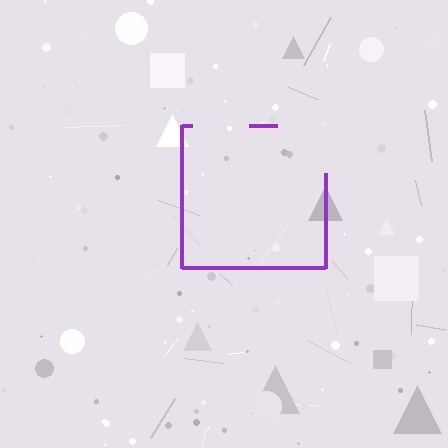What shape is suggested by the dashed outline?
The dashed outline suggests a square.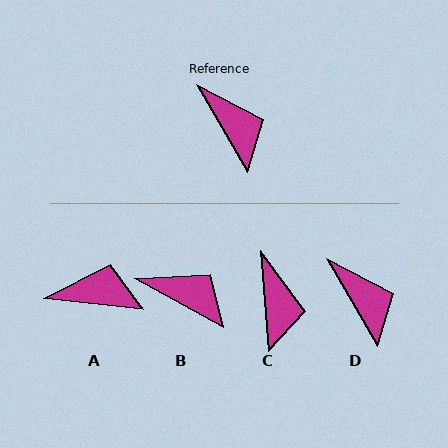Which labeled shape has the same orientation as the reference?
D.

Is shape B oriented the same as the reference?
No, it is off by about 31 degrees.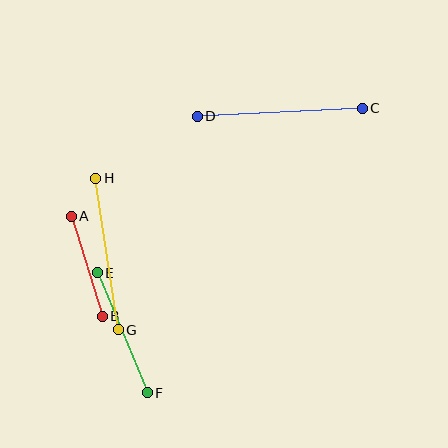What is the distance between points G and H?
The distance is approximately 153 pixels.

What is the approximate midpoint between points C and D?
The midpoint is at approximately (280, 112) pixels.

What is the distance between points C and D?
The distance is approximately 165 pixels.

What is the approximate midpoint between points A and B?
The midpoint is at approximately (87, 266) pixels.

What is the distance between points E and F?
The distance is approximately 130 pixels.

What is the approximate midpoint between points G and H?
The midpoint is at approximately (107, 254) pixels.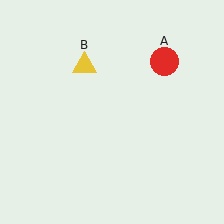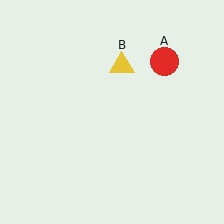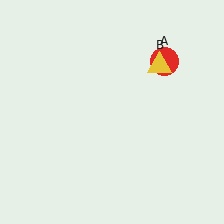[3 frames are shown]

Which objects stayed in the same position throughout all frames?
Red circle (object A) remained stationary.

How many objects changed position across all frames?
1 object changed position: yellow triangle (object B).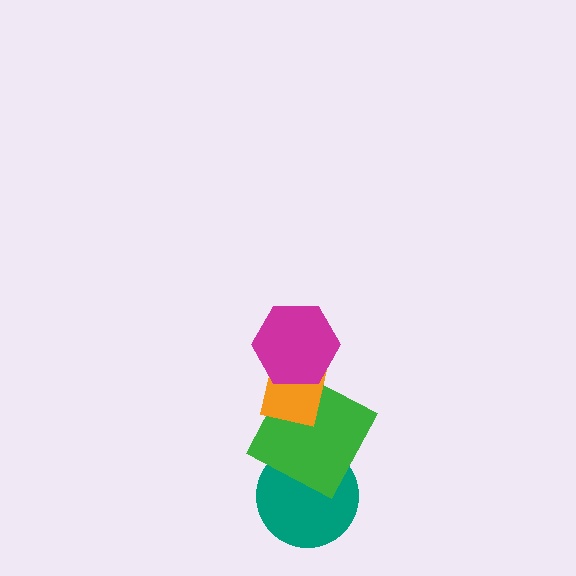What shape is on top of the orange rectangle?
The magenta hexagon is on top of the orange rectangle.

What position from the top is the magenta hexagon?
The magenta hexagon is 1st from the top.